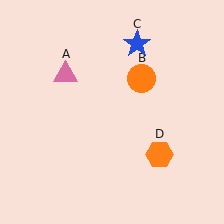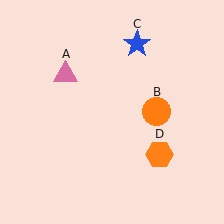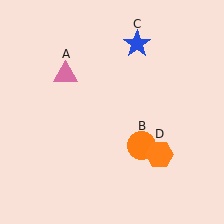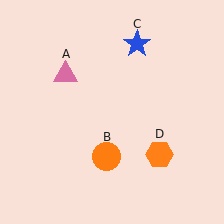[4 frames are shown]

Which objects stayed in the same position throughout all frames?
Pink triangle (object A) and blue star (object C) and orange hexagon (object D) remained stationary.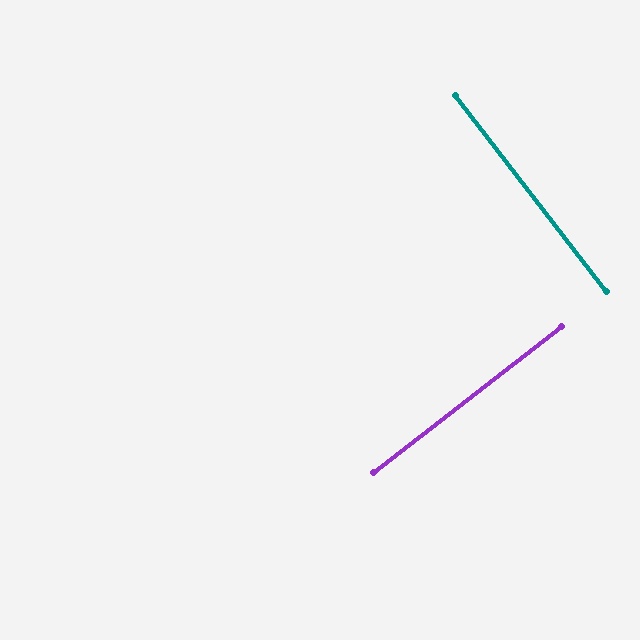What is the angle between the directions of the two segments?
Approximately 90 degrees.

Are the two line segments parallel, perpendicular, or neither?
Perpendicular — they meet at approximately 90°.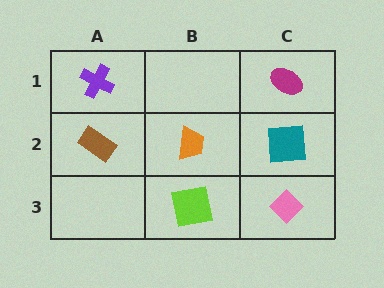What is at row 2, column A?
A brown rectangle.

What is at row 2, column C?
A teal square.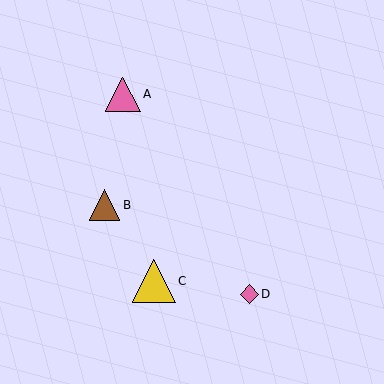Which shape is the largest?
The yellow triangle (labeled C) is the largest.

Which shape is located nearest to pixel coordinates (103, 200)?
The brown triangle (labeled B) at (105, 205) is nearest to that location.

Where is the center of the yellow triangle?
The center of the yellow triangle is at (154, 281).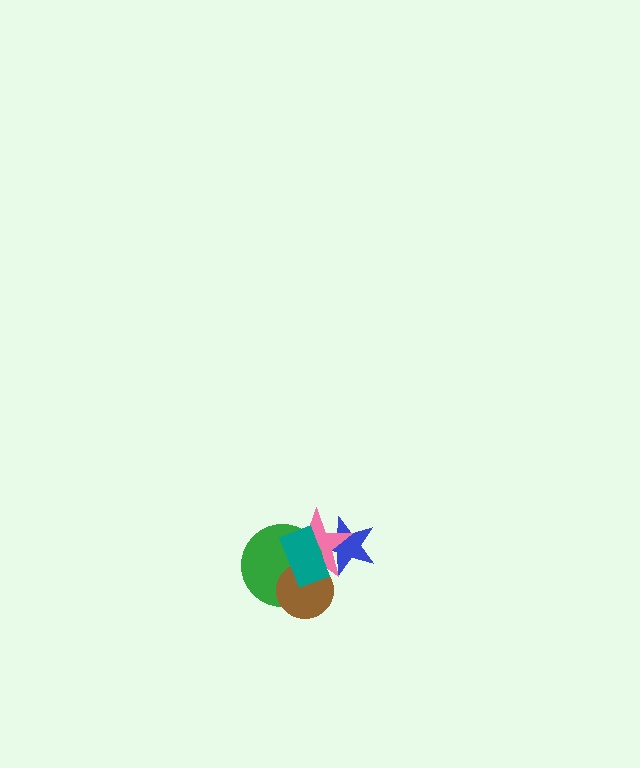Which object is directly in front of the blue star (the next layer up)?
The pink star is directly in front of the blue star.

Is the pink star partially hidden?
Yes, it is partially covered by another shape.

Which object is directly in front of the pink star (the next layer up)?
The green circle is directly in front of the pink star.